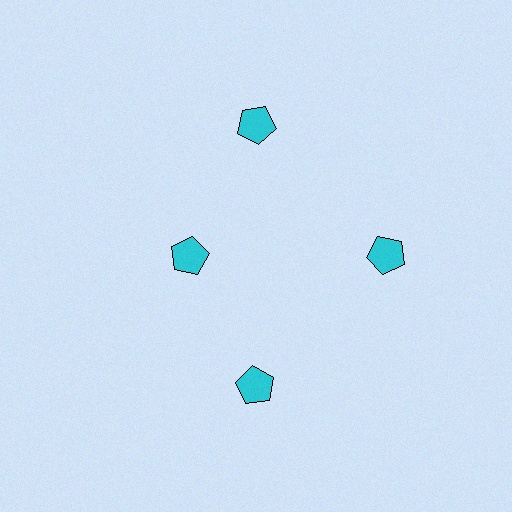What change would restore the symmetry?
The symmetry would be restored by moving it outward, back onto the ring so that all 4 pentagons sit at equal angles and equal distance from the center.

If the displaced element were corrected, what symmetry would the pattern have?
It would have 4-fold rotational symmetry — the pattern would map onto itself every 90 degrees.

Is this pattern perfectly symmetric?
No. The 4 cyan pentagons are arranged in a ring, but one element near the 9 o'clock position is pulled inward toward the center, breaking the 4-fold rotational symmetry.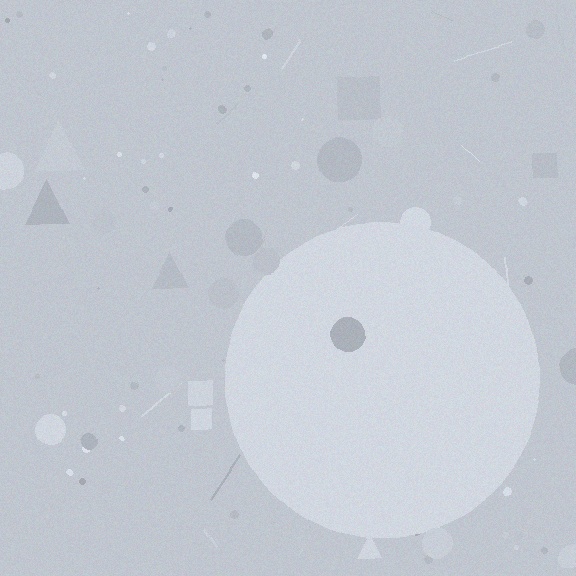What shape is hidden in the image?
A circle is hidden in the image.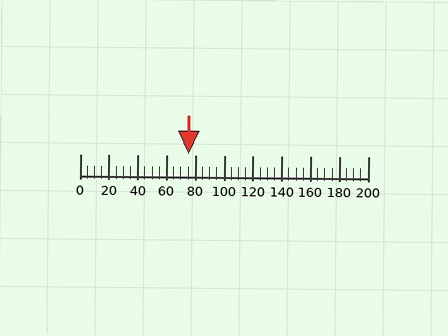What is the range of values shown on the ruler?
The ruler shows values from 0 to 200.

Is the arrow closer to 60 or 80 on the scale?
The arrow is closer to 80.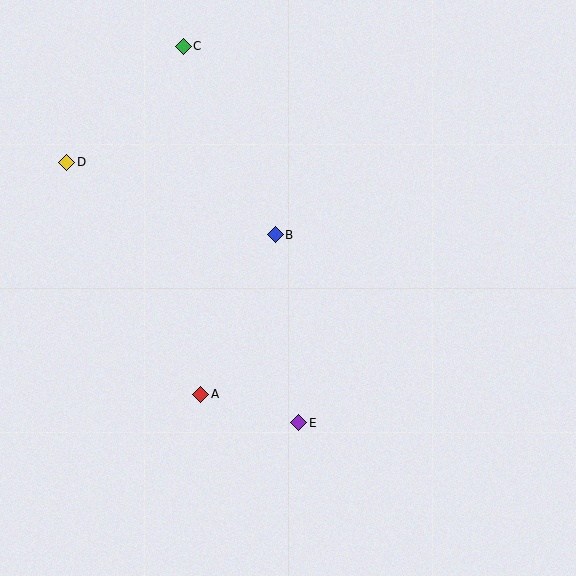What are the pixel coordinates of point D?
Point D is at (67, 162).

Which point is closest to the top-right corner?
Point B is closest to the top-right corner.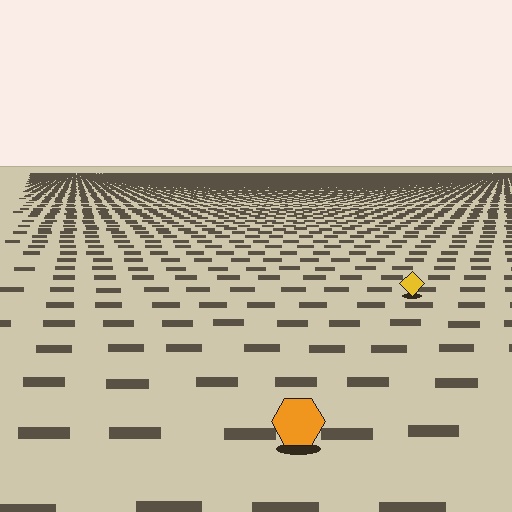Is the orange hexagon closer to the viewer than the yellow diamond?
Yes. The orange hexagon is closer — you can tell from the texture gradient: the ground texture is coarser near it.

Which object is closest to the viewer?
The orange hexagon is closest. The texture marks near it are larger and more spread out.